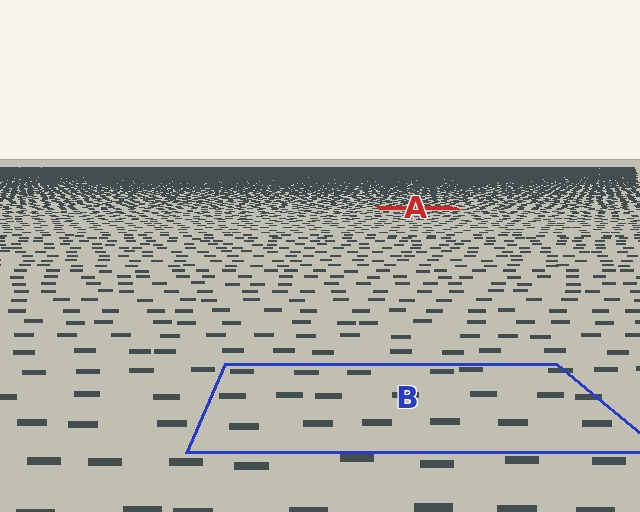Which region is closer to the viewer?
Region B is closer. The texture elements there are larger and more spread out.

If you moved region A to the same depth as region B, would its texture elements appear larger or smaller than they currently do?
They would appear larger. At a closer depth, the same texture elements are projected at a bigger on-screen size.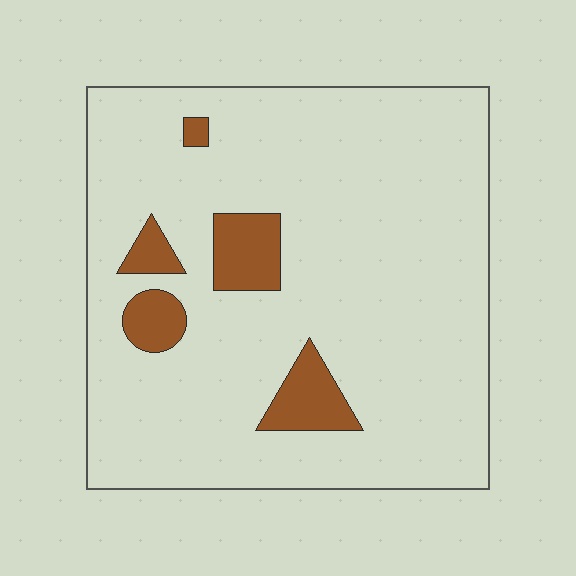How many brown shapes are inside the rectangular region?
5.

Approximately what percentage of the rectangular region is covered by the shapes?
Approximately 10%.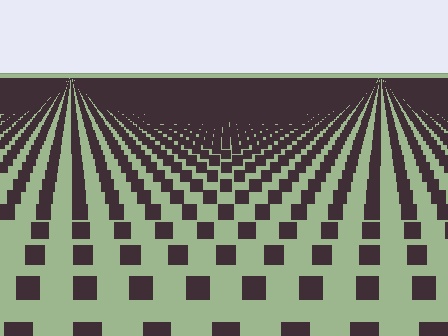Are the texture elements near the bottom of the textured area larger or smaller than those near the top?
Larger. Near the bottom, elements are closer to the viewer and appear at a bigger on-screen size.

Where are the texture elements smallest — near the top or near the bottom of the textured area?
Near the top.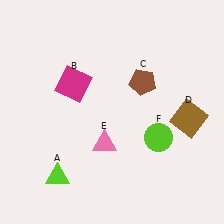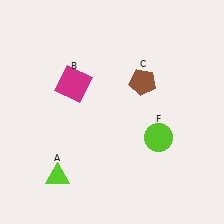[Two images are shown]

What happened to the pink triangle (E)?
The pink triangle (E) was removed in Image 2. It was in the bottom-left area of Image 1.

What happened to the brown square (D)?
The brown square (D) was removed in Image 2. It was in the bottom-right area of Image 1.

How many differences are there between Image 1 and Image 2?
There are 2 differences between the two images.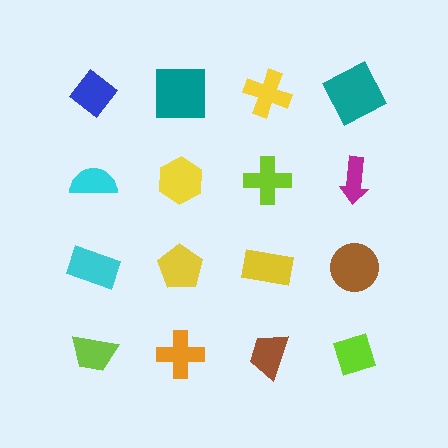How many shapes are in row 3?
4 shapes.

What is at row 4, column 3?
A brown trapezoid.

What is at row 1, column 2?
A teal square.